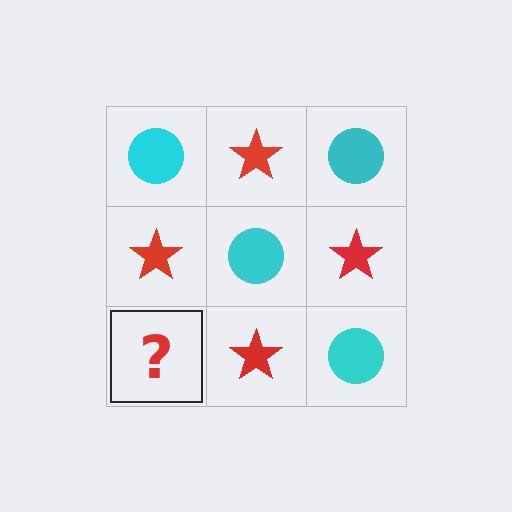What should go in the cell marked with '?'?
The missing cell should contain a cyan circle.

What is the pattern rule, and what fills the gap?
The rule is that it alternates cyan circle and red star in a checkerboard pattern. The gap should be filled with a cyan circle.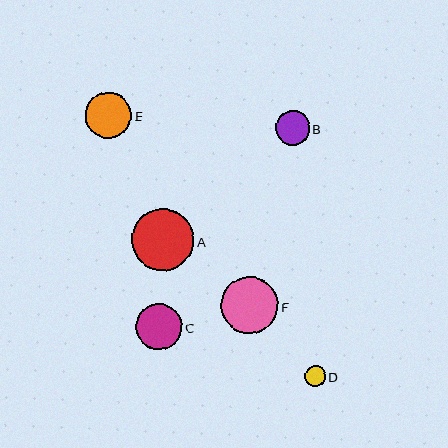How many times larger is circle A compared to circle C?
Circle A is approximately 1.4 times the size of circle C.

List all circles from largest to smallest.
From largest to smallest: A, F, E, C, B, D.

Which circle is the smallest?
Circle D is the smallest with a size of approximately 21 pixels.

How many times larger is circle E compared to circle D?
Circle E is approximately 2.3 times the size of circle D.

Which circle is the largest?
Circle A is the largest with a size of approximately 63 pixels.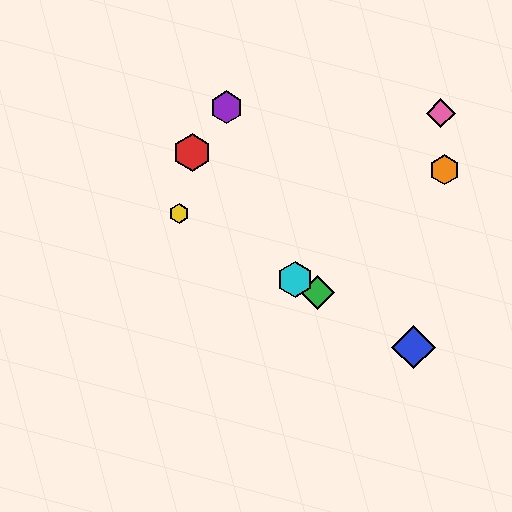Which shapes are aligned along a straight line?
The blue diamond, the green diamond, the yellow hexagon, the cyan hexagon are aligned along a straight line.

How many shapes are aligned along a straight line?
4 shapes (the blue diamond, the green diamond, the yellow hexagon, the cyan hexagon) are aligned along a straight line.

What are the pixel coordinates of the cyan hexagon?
The cyan hexagon is at (295, 280).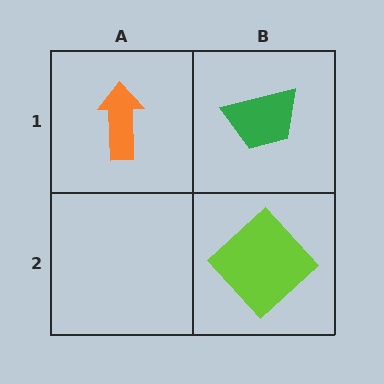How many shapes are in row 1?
2 shapes.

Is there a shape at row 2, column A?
No, that cell is empty.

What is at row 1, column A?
An orange arrow.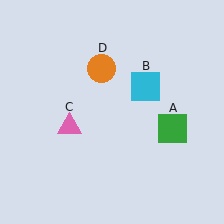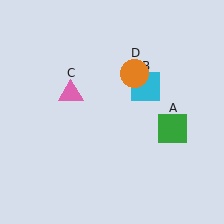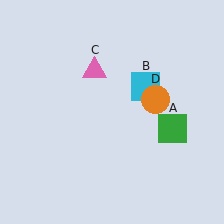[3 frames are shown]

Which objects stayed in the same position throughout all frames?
Green square (object A) and cyan square (object B) remained stationary.